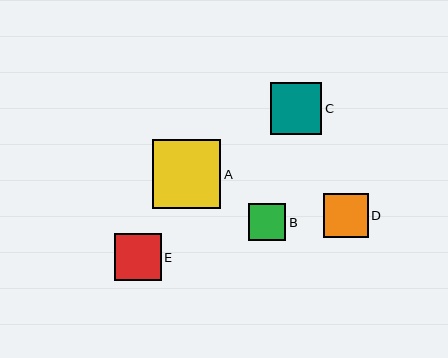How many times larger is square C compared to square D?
Square C is approximately 1.2 times the size of square D.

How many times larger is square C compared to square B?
Square C is approximately 1.4 times the size of square B.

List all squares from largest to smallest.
From largest to smallest: A, C, E, D, B.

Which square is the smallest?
Square B is the smallest with a size of approximately 37 pixels.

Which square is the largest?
Square A is the largest with a size of approximately 68 pixels.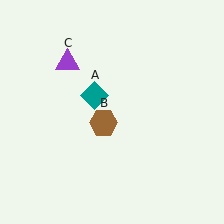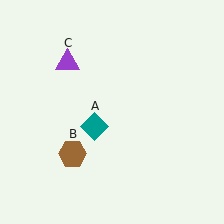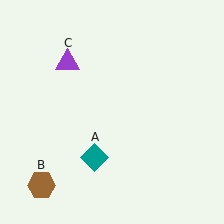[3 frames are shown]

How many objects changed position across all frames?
2 objects changed position: teal diamond (object A), brown hexagon (object B).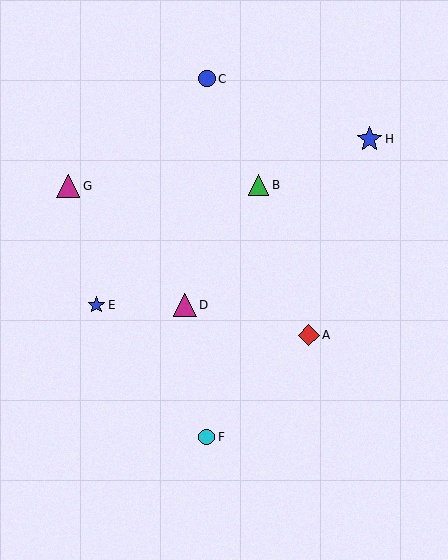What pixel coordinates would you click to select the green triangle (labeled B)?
Click at (258, 185) to select the green triangle B.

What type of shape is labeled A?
Shape A is a red diamond.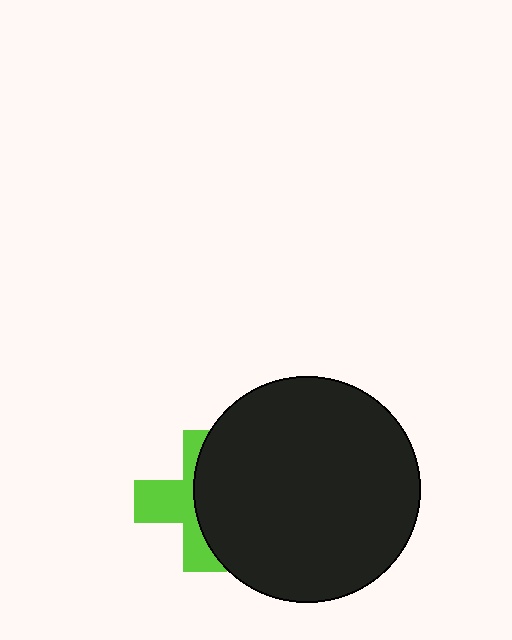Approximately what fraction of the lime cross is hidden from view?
Roughly 55% of the lime cross is hidden behind the black circle.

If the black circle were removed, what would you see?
You would see the complete lime cross.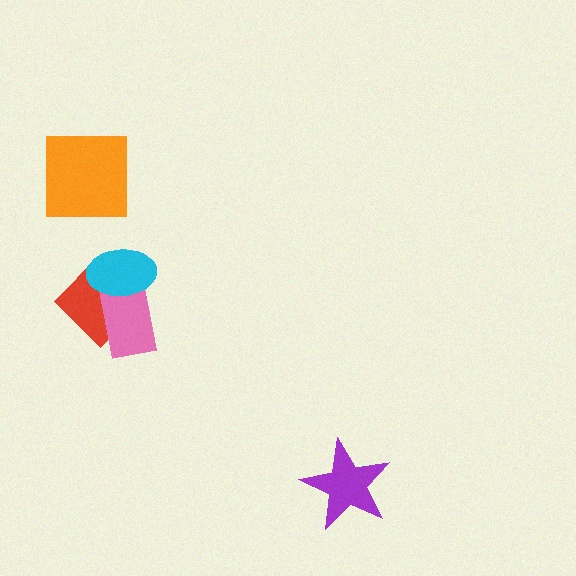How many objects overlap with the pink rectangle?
2 objects overlap with the pink rectangle.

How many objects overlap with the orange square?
0 objects overlap with the orange square.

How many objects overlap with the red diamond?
2 objects overlap with the red diamond.